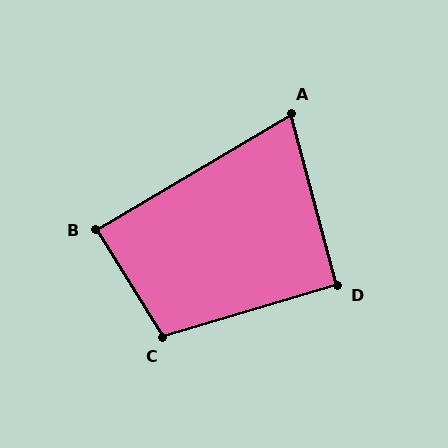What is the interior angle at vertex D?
Approximately 91 degrees (approximately right).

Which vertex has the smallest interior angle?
A, at approximately 74 degrees.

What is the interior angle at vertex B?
Approximately 89 degrees (approximately right).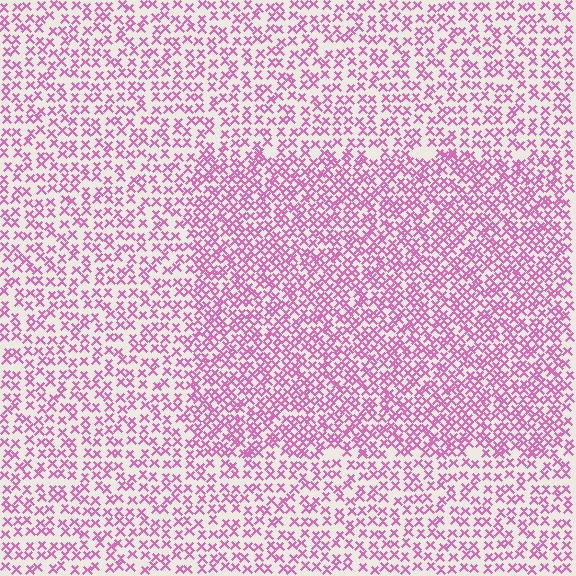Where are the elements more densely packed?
The elements are more densely packed inside the rectangle boundary.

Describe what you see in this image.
The image contains small pink elements arranged at two different densities. A rectangle-shaped region is visible where the elements are more densely packed than the surrounding area.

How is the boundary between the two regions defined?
The boundary is defined by a change in element density (approximately 1.7x ratio). All elements are the same color, size, and shape.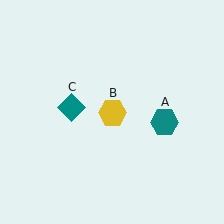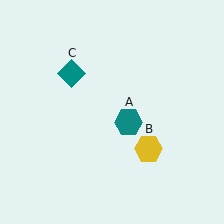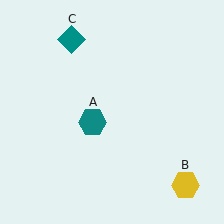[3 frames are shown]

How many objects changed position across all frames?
3 objects changed position: teal hexagon (object A), yellow hexagon (object B), teal diamond (object C).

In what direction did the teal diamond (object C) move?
The teal diamond (object C) moved up.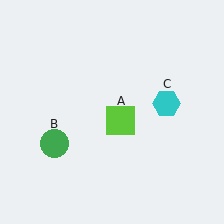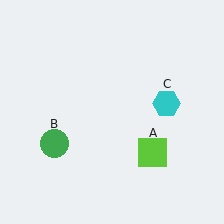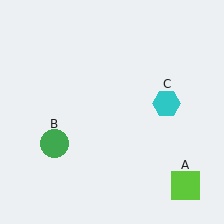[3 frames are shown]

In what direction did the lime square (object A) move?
The lime square (object A) moved down and to the right.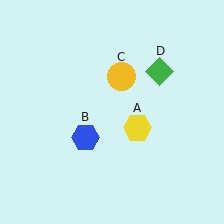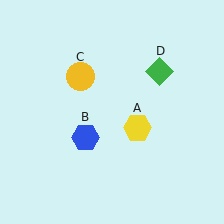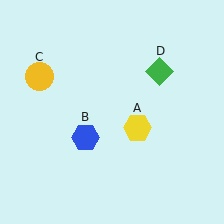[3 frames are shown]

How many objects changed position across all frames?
1 object changed position: yellow circle (object C).